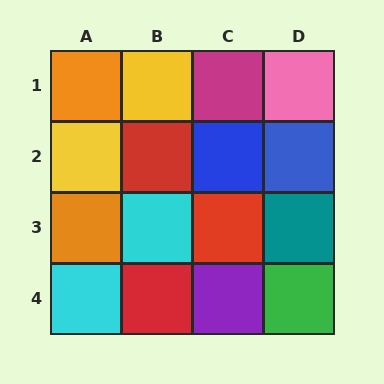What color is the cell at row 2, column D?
Blue.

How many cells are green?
1 cell is green.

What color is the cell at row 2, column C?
Blue.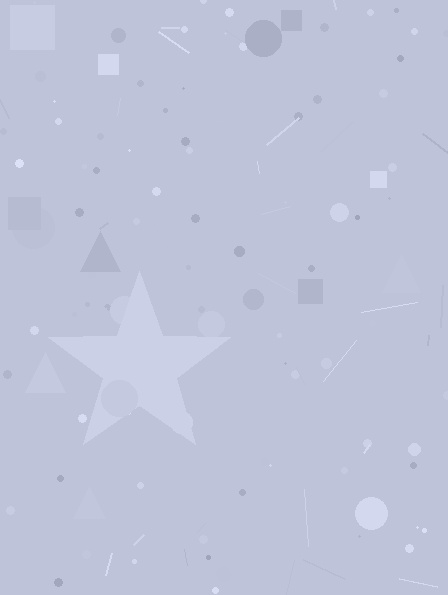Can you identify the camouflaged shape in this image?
The camouflaged shape is a star.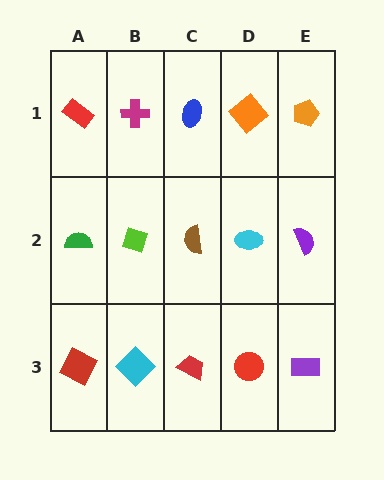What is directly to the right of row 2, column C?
A cyan ellipse.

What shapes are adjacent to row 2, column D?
An orange diamond (row 1, column D), a red circle (row 3, column D), a brown semicircle (row 2, column C), a purple semicircle (row 2, column E).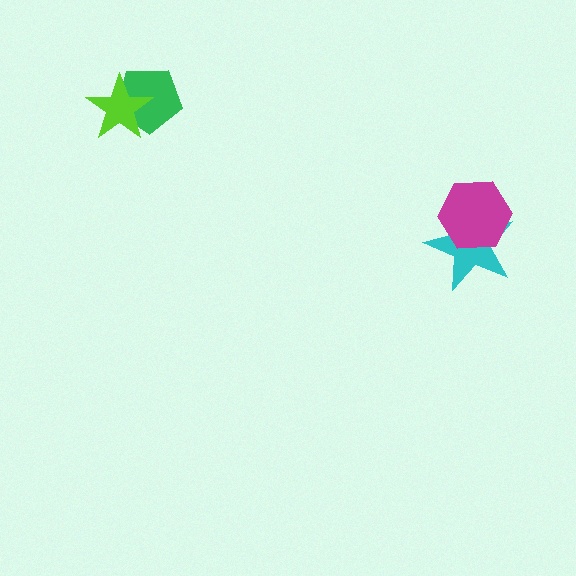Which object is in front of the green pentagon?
The lime star is in front of the green pentagon.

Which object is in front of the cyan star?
The magenta hexagon is in front of the cyan star.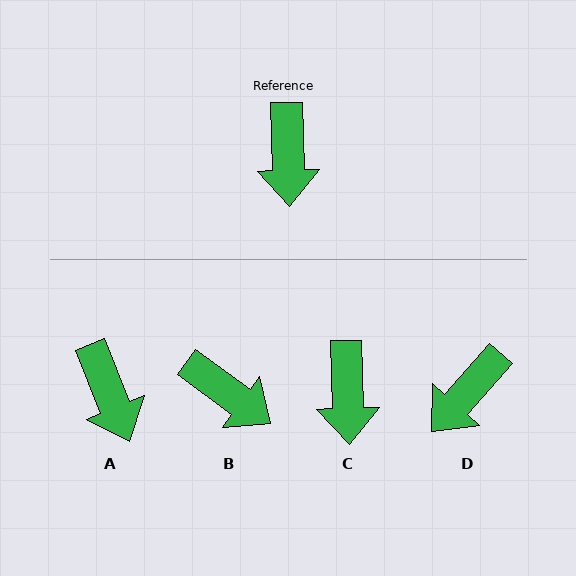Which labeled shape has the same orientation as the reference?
C.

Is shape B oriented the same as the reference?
No, it is off by about 52 degrees.